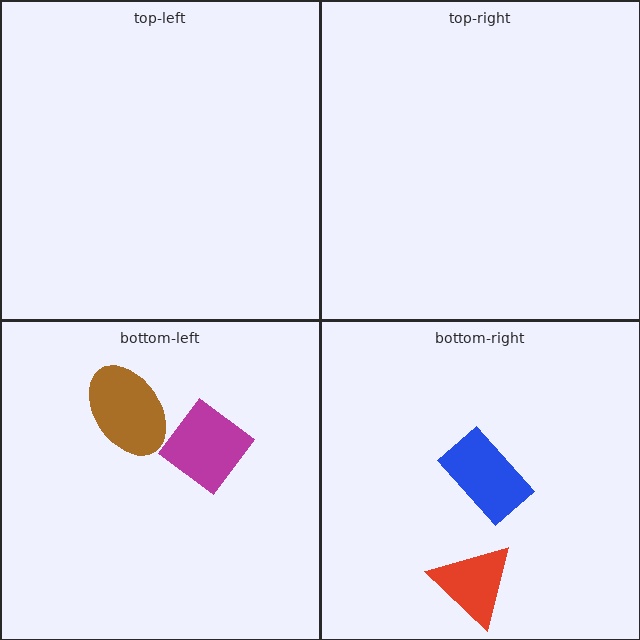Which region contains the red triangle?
The bottom-right region.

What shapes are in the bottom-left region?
The magenta diamond, the brown ellipse.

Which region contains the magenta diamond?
The bottom-left region.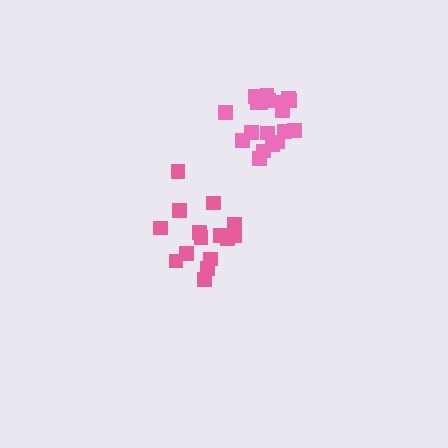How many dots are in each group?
Group 1: 16 dots, Group 2: 20 dots (36 total).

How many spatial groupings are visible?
There are 2 spatial groupings.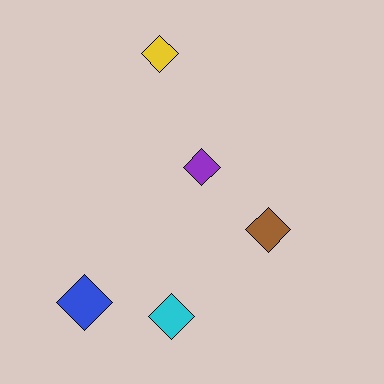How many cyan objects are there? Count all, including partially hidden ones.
There is 1 cyan object.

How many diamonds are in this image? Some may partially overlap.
There are 5 diamonds.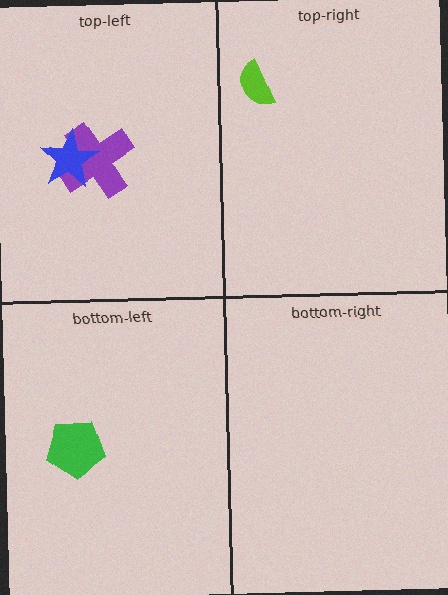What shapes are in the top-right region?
The lime semicircle.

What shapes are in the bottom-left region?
The green pentagon.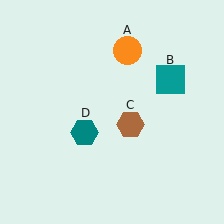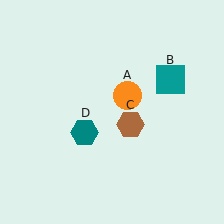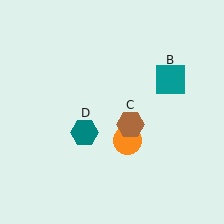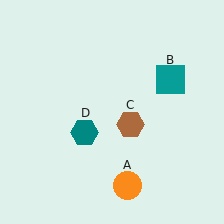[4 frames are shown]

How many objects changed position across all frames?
1 object changed position: orange circle (object A).